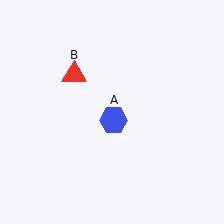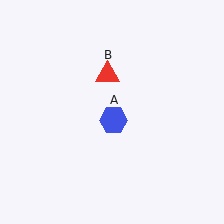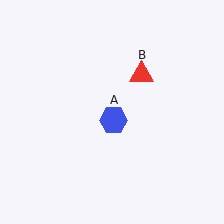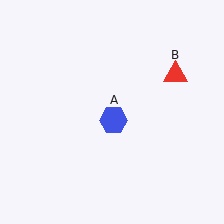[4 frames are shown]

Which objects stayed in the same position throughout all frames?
Blue hexagon (object A) remained stationary.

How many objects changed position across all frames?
1 object changed position: red triangle (object B).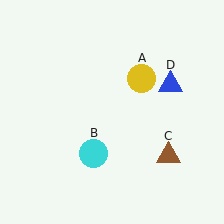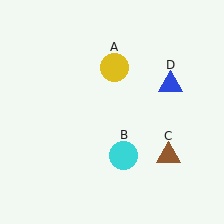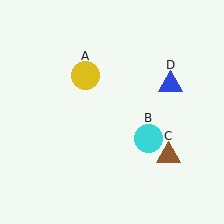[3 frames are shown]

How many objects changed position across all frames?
2 objects changed position: yellow circle (object A), cyan circle (object B).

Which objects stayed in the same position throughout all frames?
Brown triangle (object C) and blue triangle (object D) remained stationary.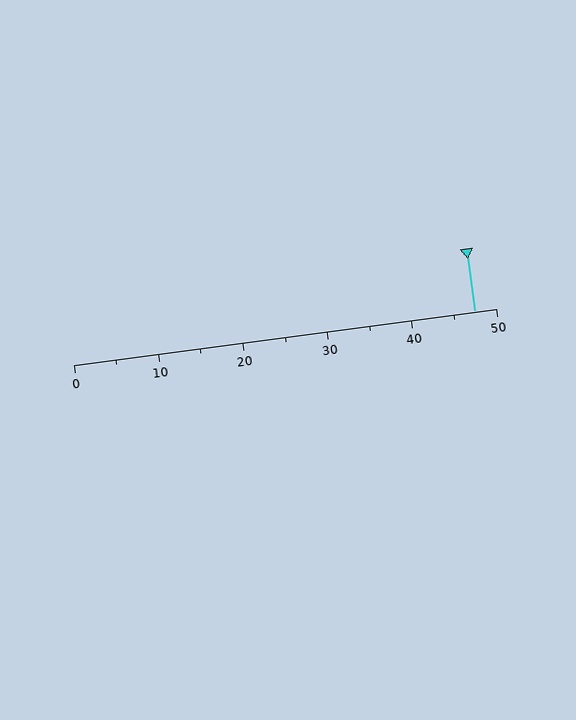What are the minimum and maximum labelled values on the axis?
The axis runs from 0 to 50.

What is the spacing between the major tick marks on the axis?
The major ticks are spaced 10 apart.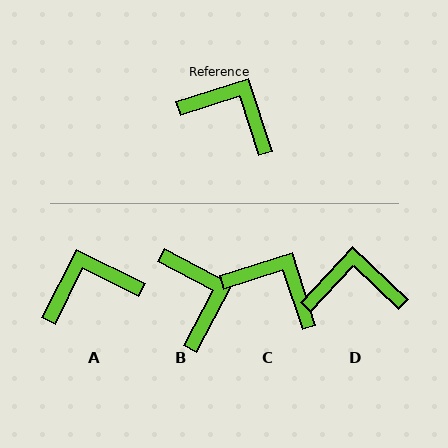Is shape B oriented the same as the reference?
No, it is off by about 46 degrees.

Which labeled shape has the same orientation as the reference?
C.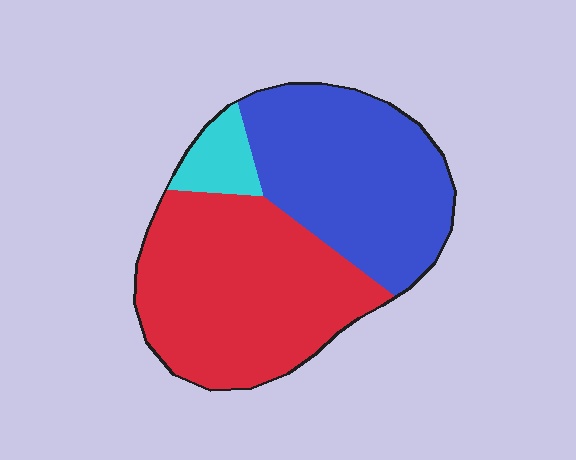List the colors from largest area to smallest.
From largest to smallest: red, blue, cyan.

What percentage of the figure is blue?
Blue covers 43% of the figure.